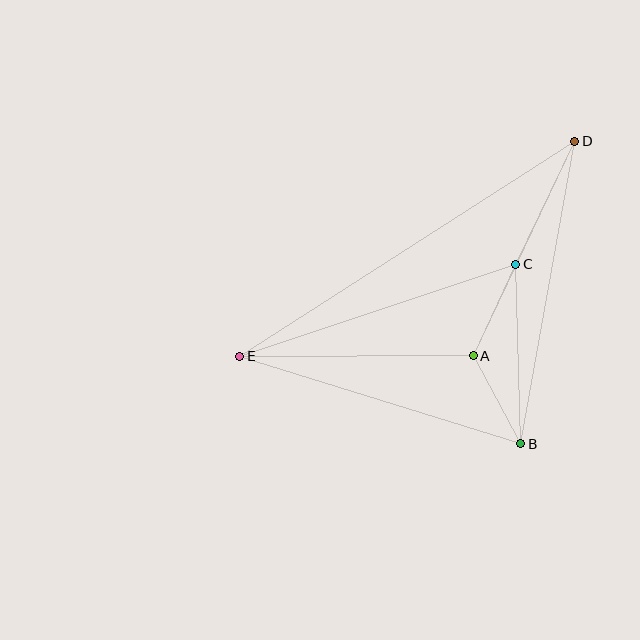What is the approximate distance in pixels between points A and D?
The distance between A and D is approximately 237 pixels.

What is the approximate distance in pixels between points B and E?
The distance between B and E is approximately 294 pixels.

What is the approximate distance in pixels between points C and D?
The distance between C and D is approximately 136 pixels.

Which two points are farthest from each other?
Points D and E are farthest from each other.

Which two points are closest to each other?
Points A and B are closest to each other.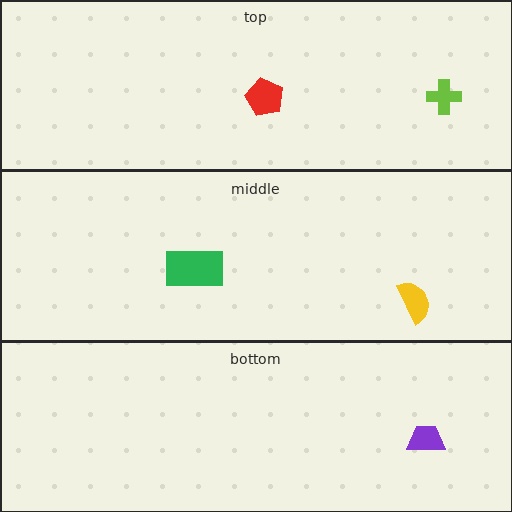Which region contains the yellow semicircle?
The middle region.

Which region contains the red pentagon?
The top region.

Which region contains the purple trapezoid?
The bottom region.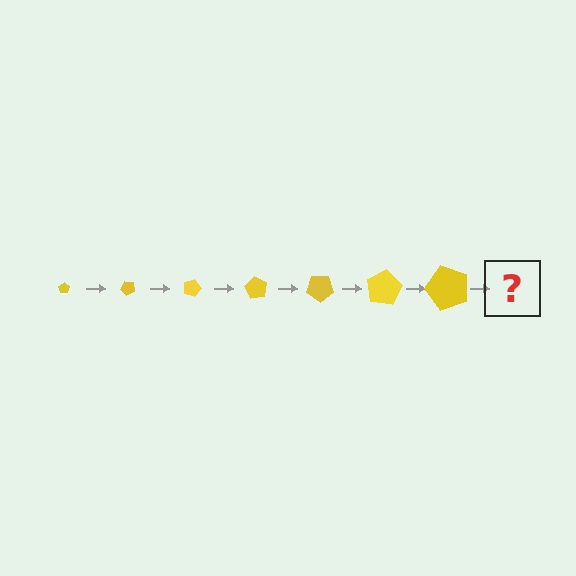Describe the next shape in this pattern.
It should be a pentagon, larger than the previous one and rotated 315 degrees from the start.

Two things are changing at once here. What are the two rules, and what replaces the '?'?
The two rules are that the pentagon grows larger each step and it rotates 45 degrees each step. The '?' should be a pentagon, larger than the previous one and rotated 315 degrees from the start.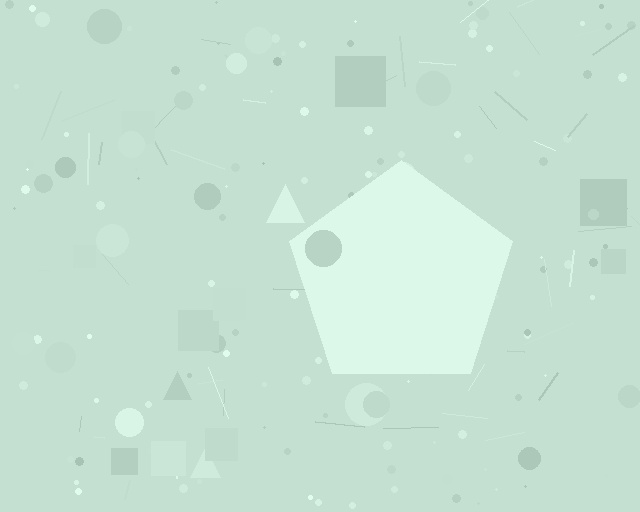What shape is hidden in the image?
A pentagon is hidden in the image.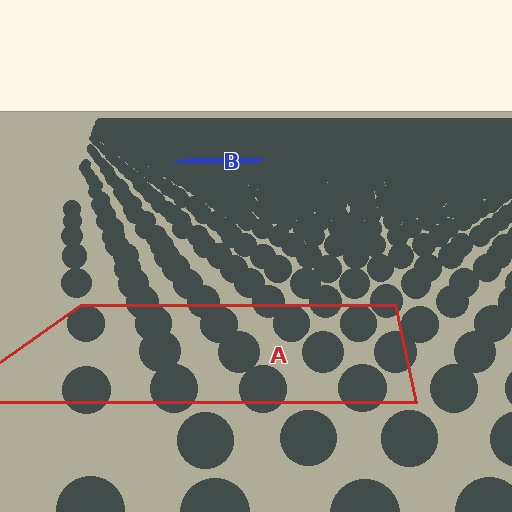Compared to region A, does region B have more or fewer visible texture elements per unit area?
Region B has more texture elements per unit area — they are packed more densely because it is farther away.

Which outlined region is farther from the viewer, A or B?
Region B is farther from the viewer — the texture elements inside it appear smaller and more densely packed.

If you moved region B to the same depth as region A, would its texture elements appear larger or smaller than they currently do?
They would appear larger. At a closer depth, the same texture elements are projected at a bigger on-screen size.